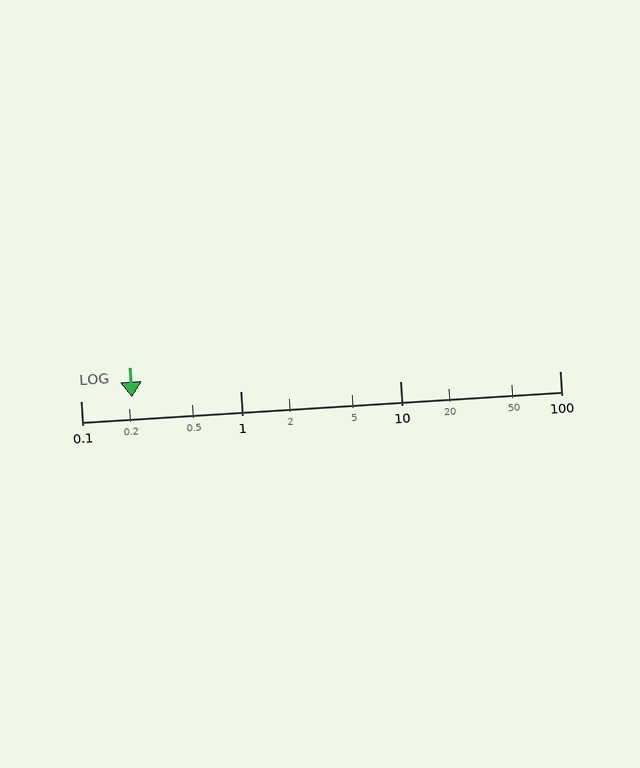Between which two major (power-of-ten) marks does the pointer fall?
The pointer is between 0.1 and 1.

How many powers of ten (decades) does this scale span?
The scale spans 3 decades, from 0.1 to 100.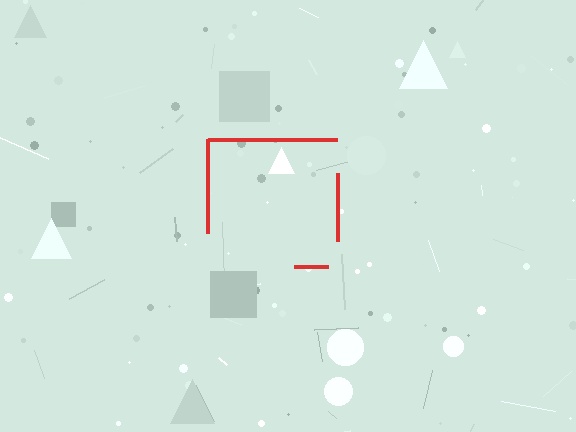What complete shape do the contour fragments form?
The contour fragments form a square.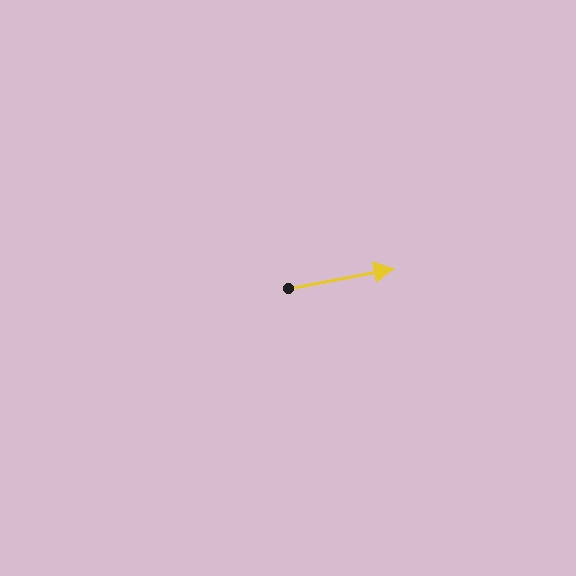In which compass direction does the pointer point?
East.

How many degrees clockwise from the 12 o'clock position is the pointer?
Approximately 79 degrees.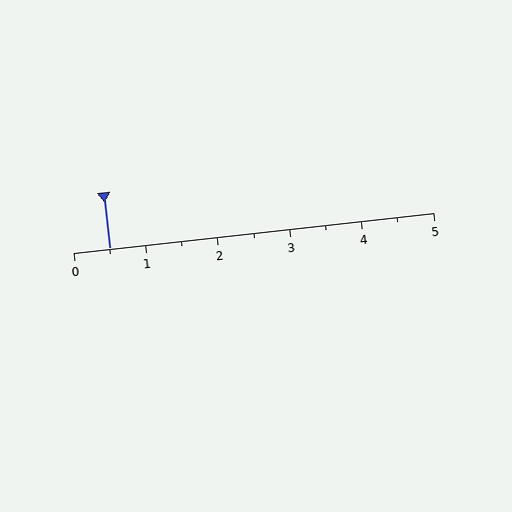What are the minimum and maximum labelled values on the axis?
The axis runs from 0 to 5.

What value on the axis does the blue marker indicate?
The marker indicates approximately 0.5.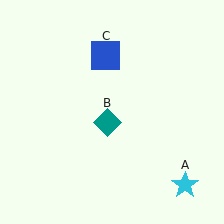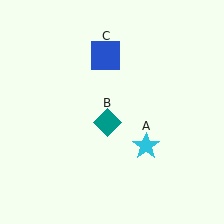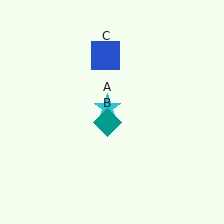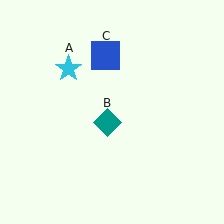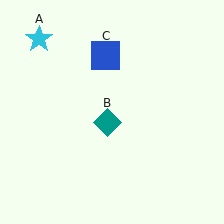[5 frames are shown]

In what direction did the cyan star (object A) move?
The cyan star (object A) moved up and to the left.